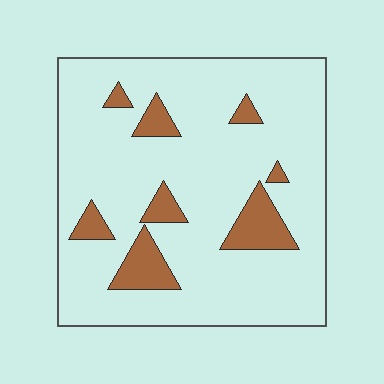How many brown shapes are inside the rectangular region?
8.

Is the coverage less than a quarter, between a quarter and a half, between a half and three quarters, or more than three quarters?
Less than a quarter.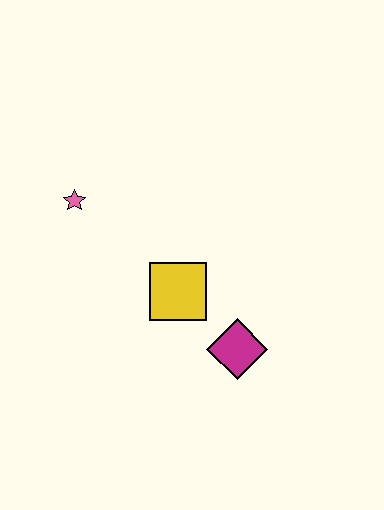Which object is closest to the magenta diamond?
The yellow square is closest to the magenta diamond.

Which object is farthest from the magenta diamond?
The pink star is farthest from the magenta diamond.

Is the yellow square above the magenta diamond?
Yes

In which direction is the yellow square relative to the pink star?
The yellow square is to the right of the pink star.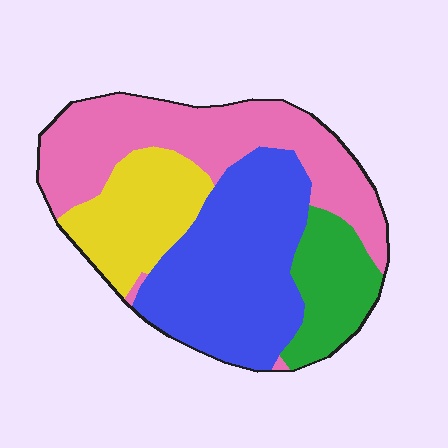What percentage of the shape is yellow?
Yellow covers 18% of the shape.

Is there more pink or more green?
Pink.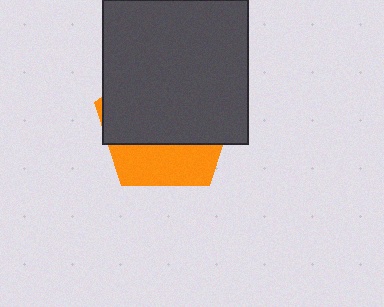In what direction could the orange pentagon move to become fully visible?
The orange pentagon could move down. That would shift it out from behind the dark gray square entirely.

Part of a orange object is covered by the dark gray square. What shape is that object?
It is a pentagon.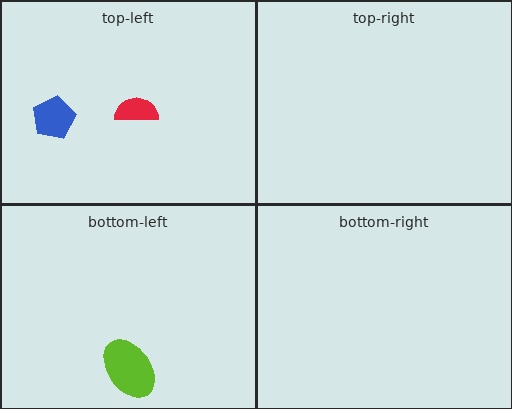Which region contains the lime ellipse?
The bottom-left region.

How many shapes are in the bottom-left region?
1.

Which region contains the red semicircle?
The top-left region.